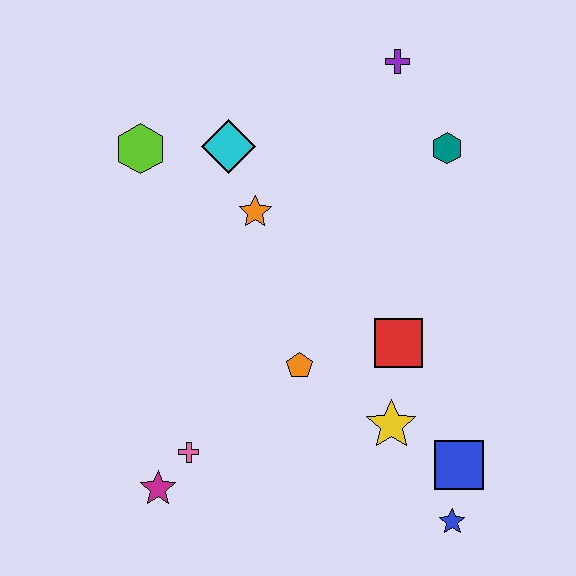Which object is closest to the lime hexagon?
The cyan diamond is closest to the lime hexagon.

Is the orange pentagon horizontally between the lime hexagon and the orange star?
No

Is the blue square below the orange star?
Yes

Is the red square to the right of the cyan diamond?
Yes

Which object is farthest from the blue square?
The lime hexagon is farthest from the blue square.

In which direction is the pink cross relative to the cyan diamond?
The pink cross is below the cyan diamond.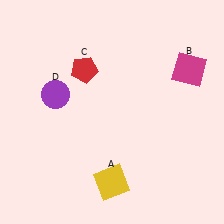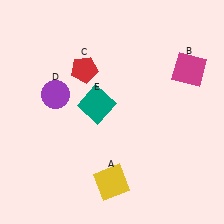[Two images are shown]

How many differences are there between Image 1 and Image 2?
There is 1 difference between the two images.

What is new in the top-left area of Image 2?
A teal square (E) was added in the top-left area of Image 2.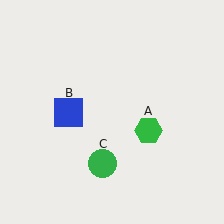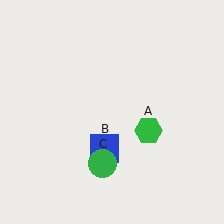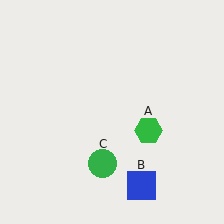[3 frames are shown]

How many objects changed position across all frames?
1 object changed position: blue square (object B).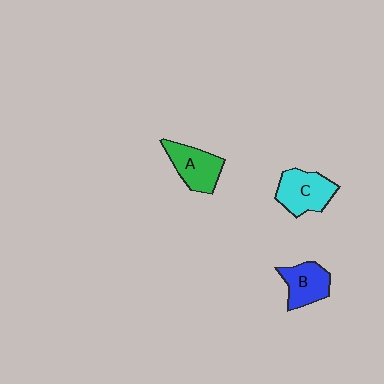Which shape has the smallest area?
Shape B (blue).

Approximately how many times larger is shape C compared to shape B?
Approximately 1.2 times.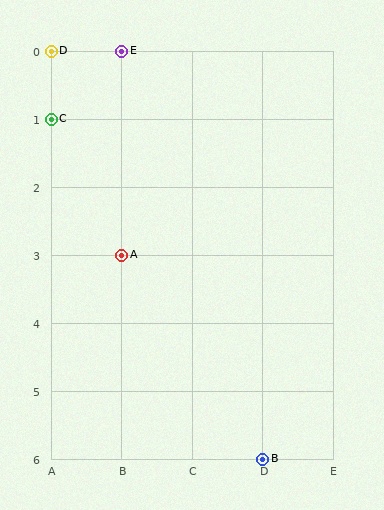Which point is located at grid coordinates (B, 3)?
Point A is at (B, 3).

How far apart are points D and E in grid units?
Points D and E are 1 column apart.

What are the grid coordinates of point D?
Point D is at grid coordinates (A, 0).